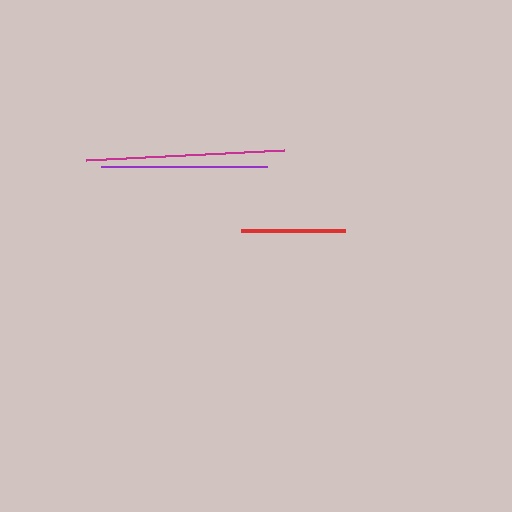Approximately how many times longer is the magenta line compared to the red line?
The magenta line is approximately 1.9 times the length of the red line.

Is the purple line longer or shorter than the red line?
The purple line is longer than the red line.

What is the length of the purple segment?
The purple segment is approximately 166 pixels long.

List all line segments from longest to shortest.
From longest to shortest: magenta, purple, red.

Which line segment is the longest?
The magenta line is the longest at approximately 198 pixels.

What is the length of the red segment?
The red segment is approximately 103 pixels long.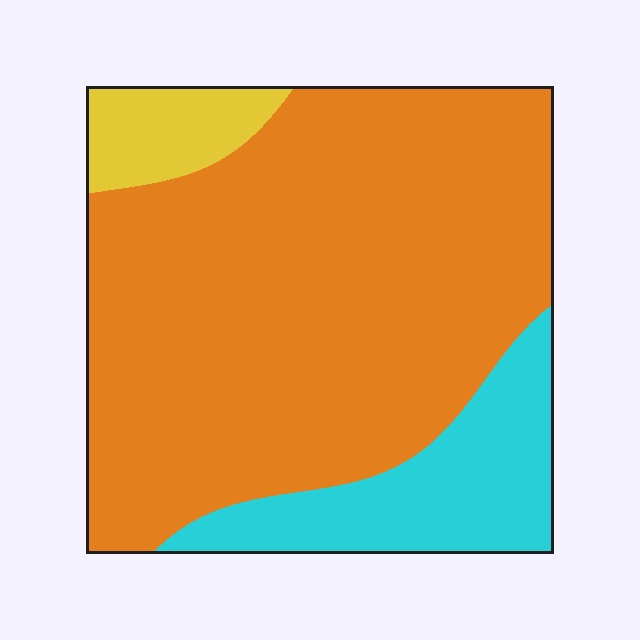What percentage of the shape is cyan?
Cyan covers 18% of the shape.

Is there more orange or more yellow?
Orange.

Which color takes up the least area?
Yellow, at roughly 5%.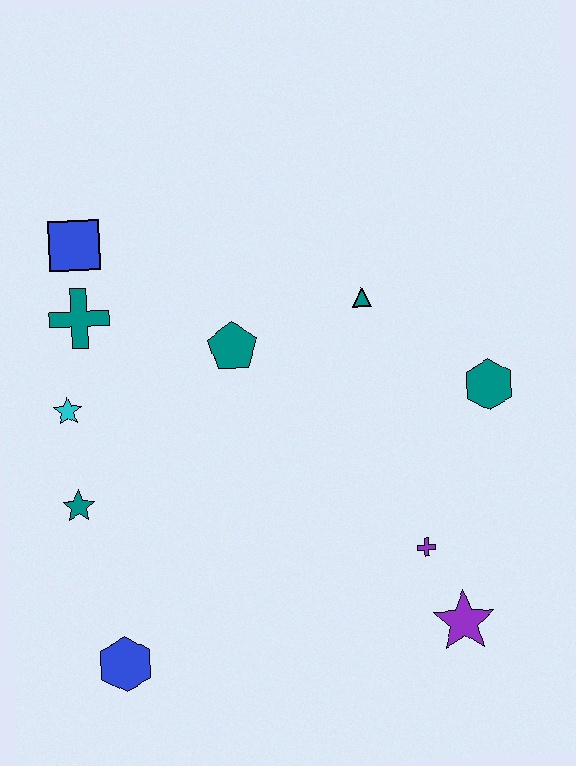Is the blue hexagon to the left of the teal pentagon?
Yes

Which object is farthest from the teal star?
The teal hexagon is farthest from the teal star.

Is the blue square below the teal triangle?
No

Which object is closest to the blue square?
The teal cross is closest to the blue square.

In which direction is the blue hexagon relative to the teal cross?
The blue hexagon is below the teal cross.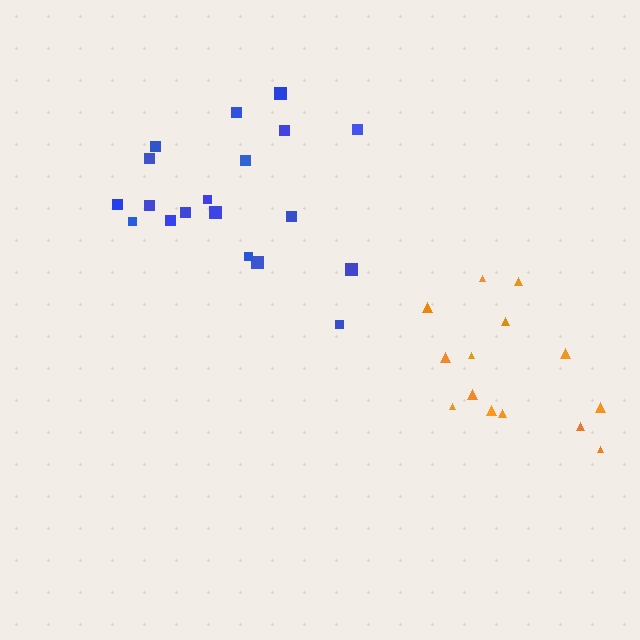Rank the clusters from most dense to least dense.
blue, orange.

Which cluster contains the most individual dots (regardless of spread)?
Blue (19).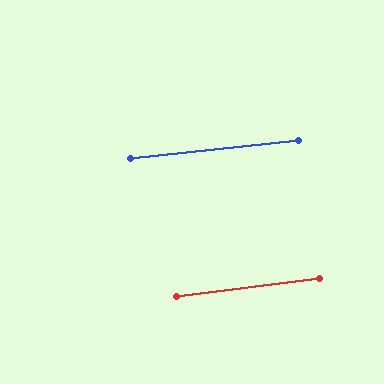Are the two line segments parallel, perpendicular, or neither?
Parallel — their directions differ by only 1.1°.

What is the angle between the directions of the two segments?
Approximately 1 degree.